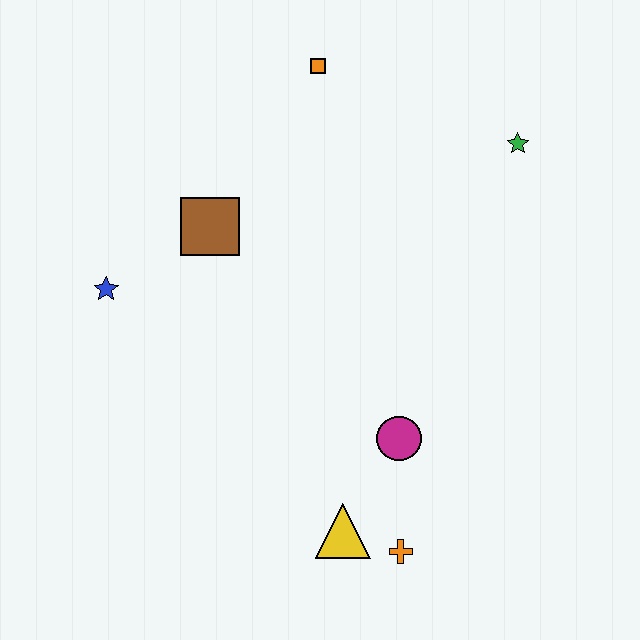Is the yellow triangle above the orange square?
No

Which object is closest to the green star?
The orange square is closest to the green star.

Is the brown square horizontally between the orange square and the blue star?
Yes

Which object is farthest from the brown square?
The orange cross is farthest from the brown square.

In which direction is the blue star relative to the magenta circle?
The blue star is to the left of the magenta circle.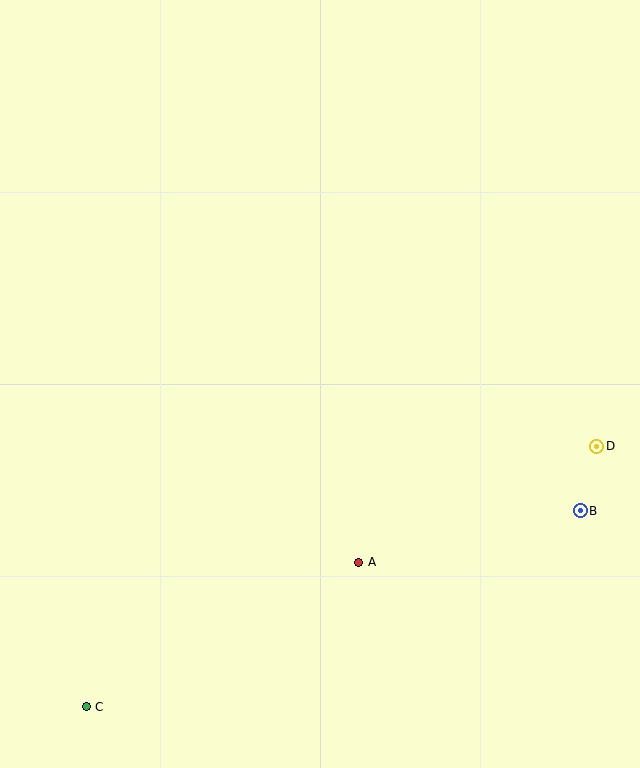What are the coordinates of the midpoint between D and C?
The midpoint between D and C is at (341, 576).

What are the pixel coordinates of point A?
Point A is at (359, 562).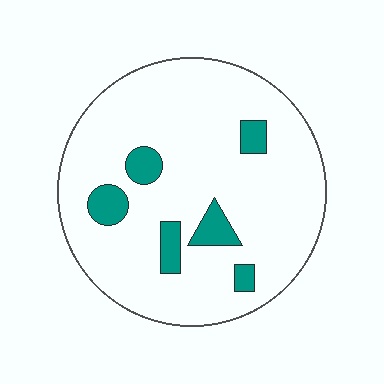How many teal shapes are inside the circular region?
6.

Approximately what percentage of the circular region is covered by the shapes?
Approximately 10%.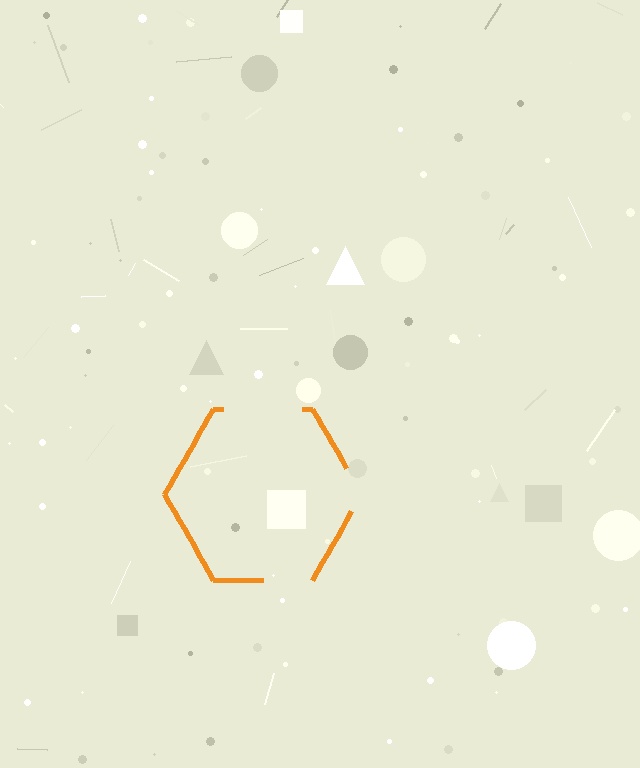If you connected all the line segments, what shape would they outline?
They would outline a hexagon.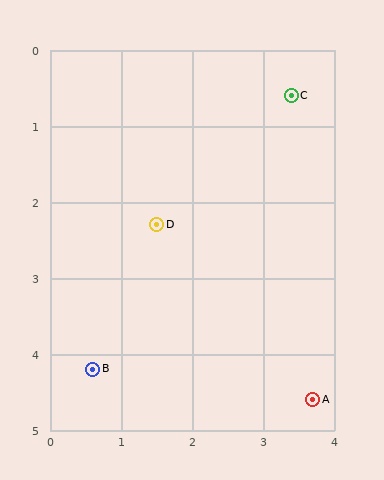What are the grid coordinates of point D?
Point D is at approximately (1.5, 2.3).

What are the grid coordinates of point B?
Point B is at approximately (0.6, 4.2).